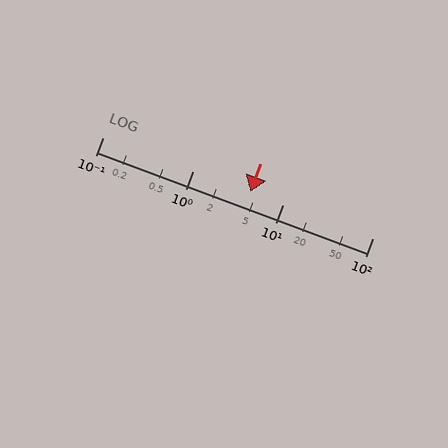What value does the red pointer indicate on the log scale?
The pointer indicates approximately 4.4.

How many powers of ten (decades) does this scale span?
The scale spans 3 decades, from 0.1 to 100.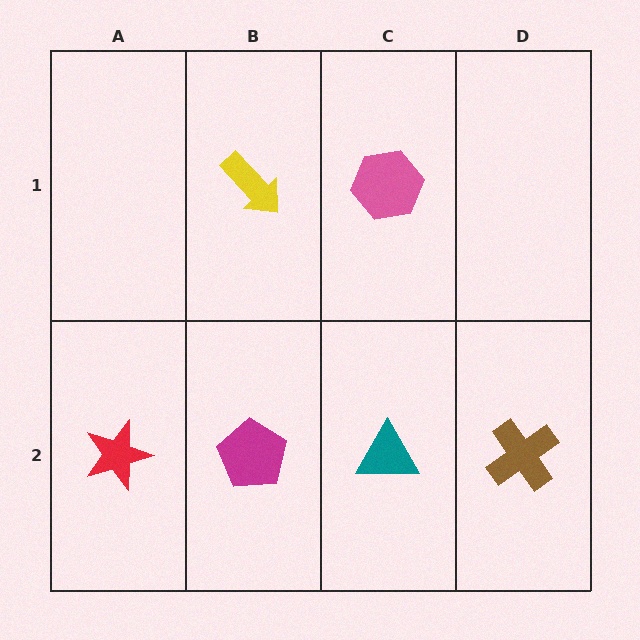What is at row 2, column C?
A teal triangle.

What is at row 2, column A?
A red star.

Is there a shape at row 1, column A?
No, that cell is empty.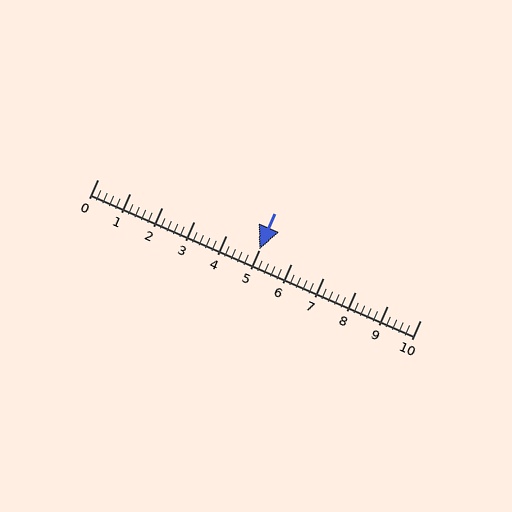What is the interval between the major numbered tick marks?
The major tick marks are spaced 1 units apart.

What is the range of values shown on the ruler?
The ruler shows values from 0 to 10.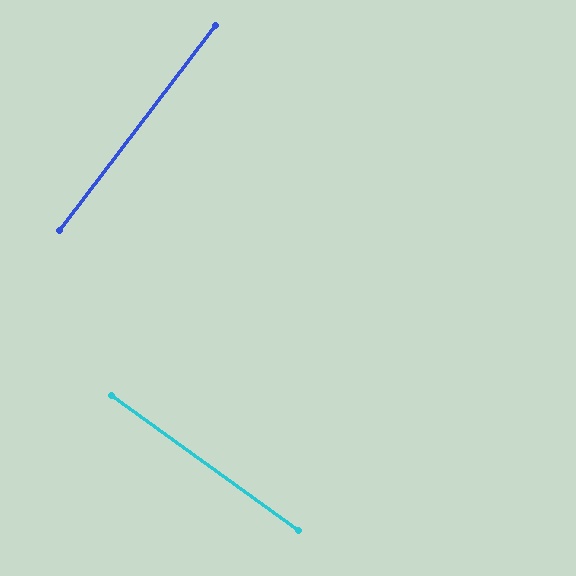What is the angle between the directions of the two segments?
Approximately 88 degrees.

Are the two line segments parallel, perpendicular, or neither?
Perpendicular — they meet at approximately 88°.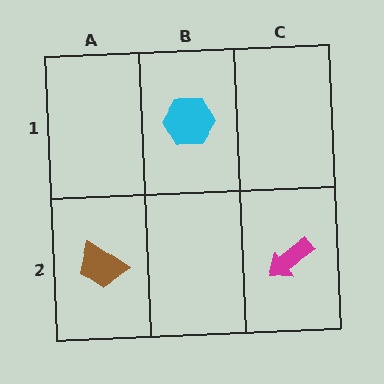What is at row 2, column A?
A brown trapezoid.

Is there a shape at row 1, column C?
No, that cell is empty.